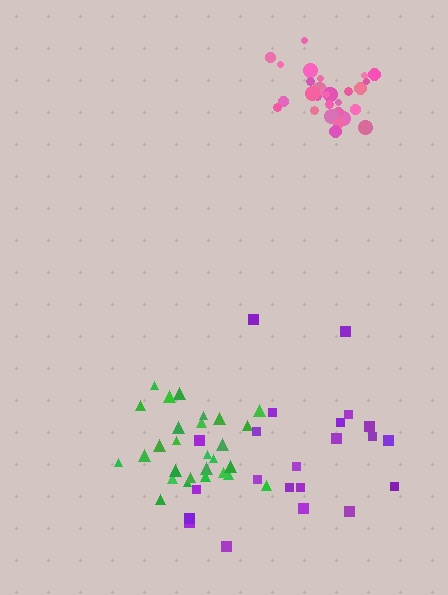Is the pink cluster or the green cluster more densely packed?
Pink.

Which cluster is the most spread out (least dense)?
Purple.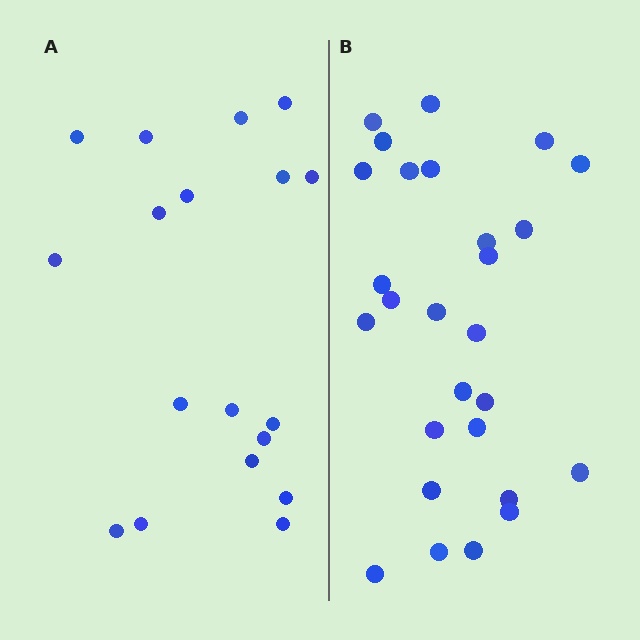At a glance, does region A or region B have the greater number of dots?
Region B (the right region) has more dots.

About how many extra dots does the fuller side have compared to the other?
Region B has roughly 8 or so more dots than region A.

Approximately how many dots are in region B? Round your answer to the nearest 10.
About 30 dots. (The exact count is 27, which rounds to 30.)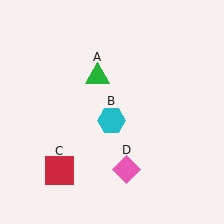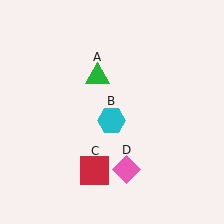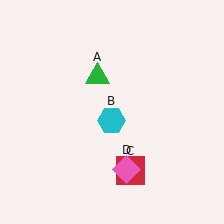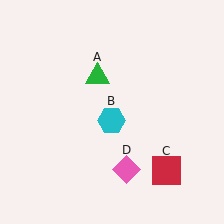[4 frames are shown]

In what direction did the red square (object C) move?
The red square (object C) moved right.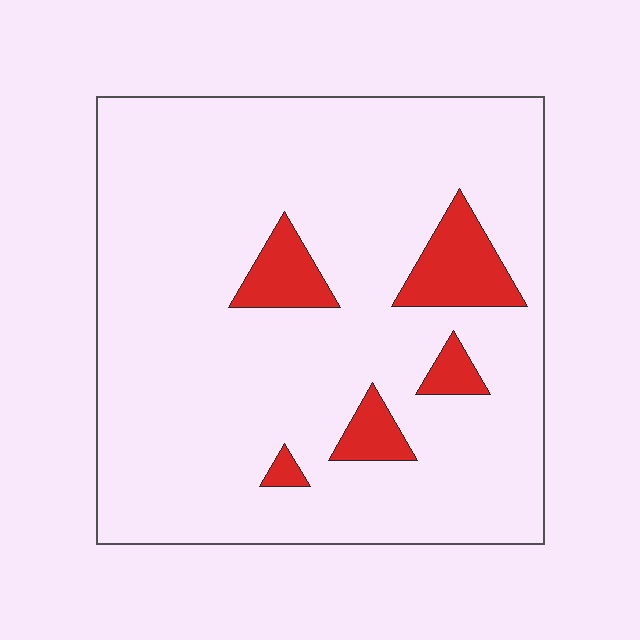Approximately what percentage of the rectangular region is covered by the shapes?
Approximately 10%.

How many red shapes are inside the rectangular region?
5.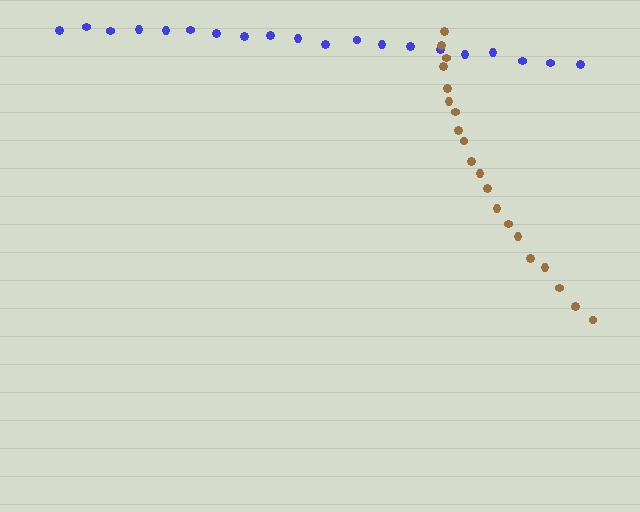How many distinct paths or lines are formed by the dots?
There are 2 distinct paths.